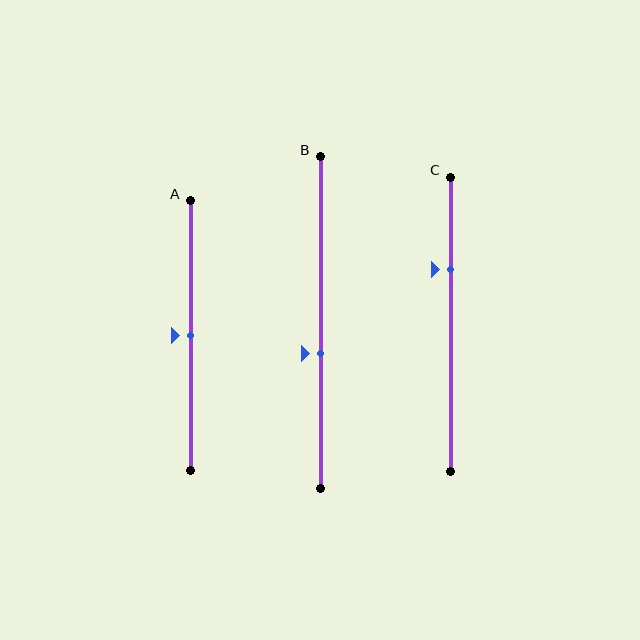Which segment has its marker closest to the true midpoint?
Segment A has its marker closest to the true midpoint.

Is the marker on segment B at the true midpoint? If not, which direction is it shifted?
No, the marker on segment B is shifted downward by about 9% of the segment length.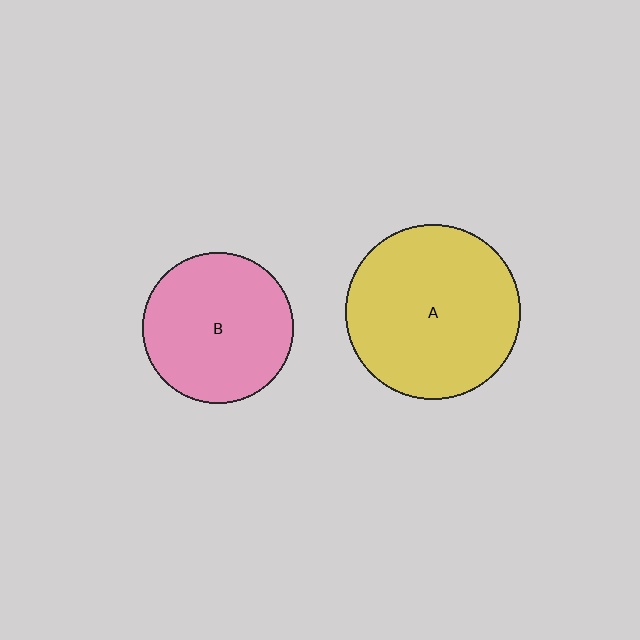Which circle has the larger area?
Circle A (yellow).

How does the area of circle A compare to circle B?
Approximately 1.3 times.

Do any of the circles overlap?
No, none of the circles overlap.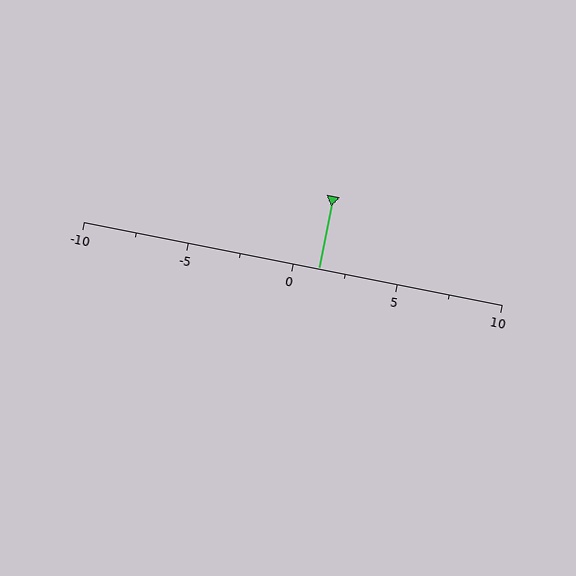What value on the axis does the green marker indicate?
The marker indicates approximately 1.2.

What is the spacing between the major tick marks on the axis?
The major ticks are spaced 5 apart.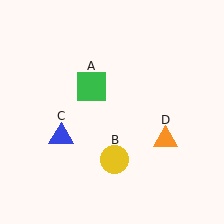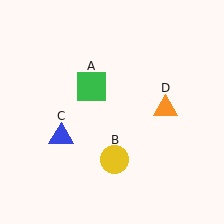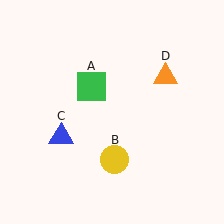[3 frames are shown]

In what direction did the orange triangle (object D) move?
The orange triangle (object D) moved up.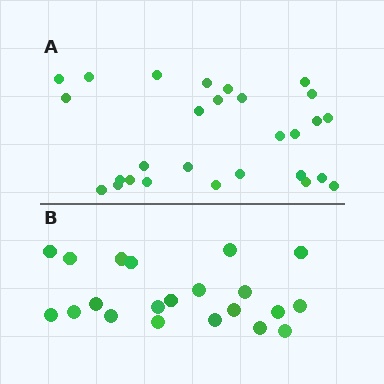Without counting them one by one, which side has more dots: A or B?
Region A (the top region) has more dots.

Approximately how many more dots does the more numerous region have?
Region A has roughly 8 or so more dots than region B.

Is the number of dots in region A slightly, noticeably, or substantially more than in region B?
Region A has noticeably more, but not dramatically so. The ratio is roughly 1.3 to 1.